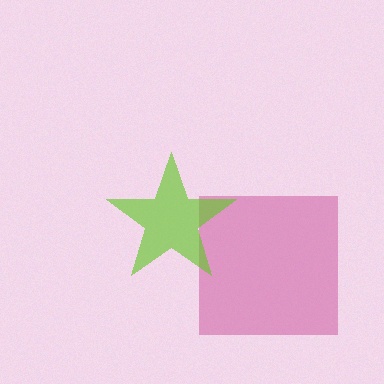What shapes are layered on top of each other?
The layered shapes are: a magenta square, a lime star.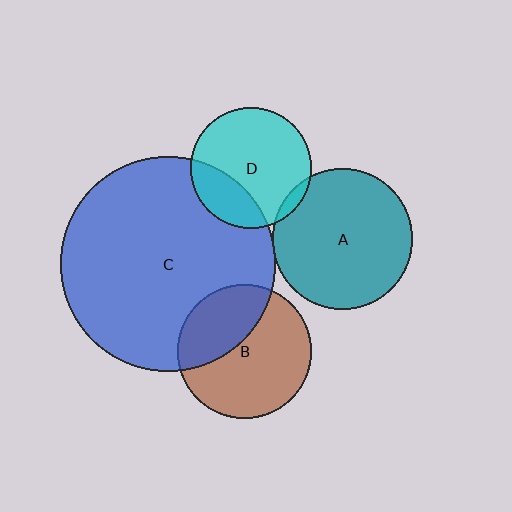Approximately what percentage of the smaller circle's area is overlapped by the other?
Approximately 25%.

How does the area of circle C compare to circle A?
Approximately 2.4 times.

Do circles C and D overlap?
Yes.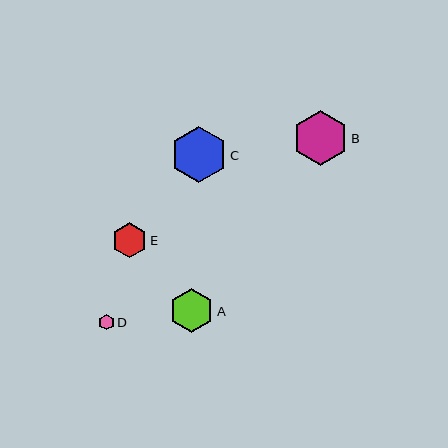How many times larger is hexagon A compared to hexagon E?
Hexagon A is approximately 1.3 times the size of hexagon E.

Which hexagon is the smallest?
Hexagon D is the smallest with a size of approximately 15 pixels.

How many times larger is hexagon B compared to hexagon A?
Hexagon B is approximately 1.3 times the size of hexagon A.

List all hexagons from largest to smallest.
From largest to smallest: C, B, A, E, D.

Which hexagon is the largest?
Hexagon C is the largest with a size of approximately 56 pixels.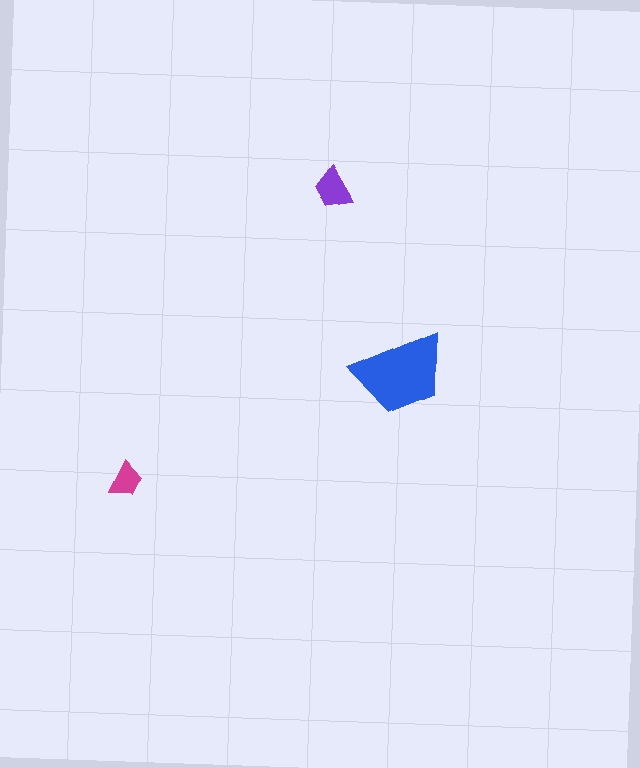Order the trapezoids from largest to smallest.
the blue one, the purple one, the magenta one.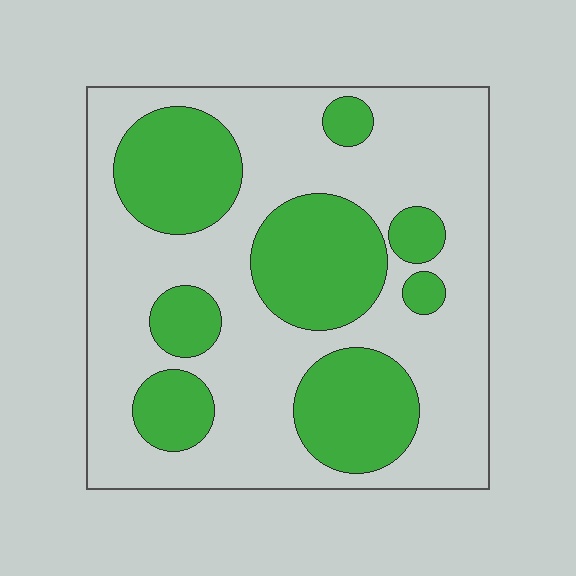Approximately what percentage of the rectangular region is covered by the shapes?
Approximately 35%.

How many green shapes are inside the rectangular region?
8.